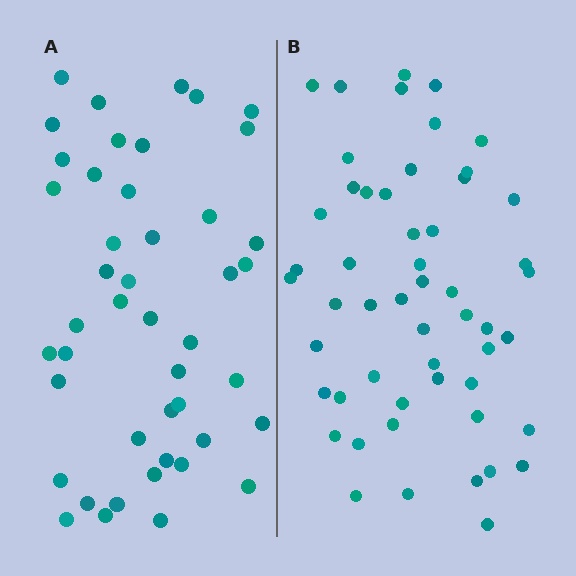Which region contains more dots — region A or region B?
Region B (the right region) has more dots.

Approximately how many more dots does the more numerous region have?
Region B has roughly 8 or so more dots than region A.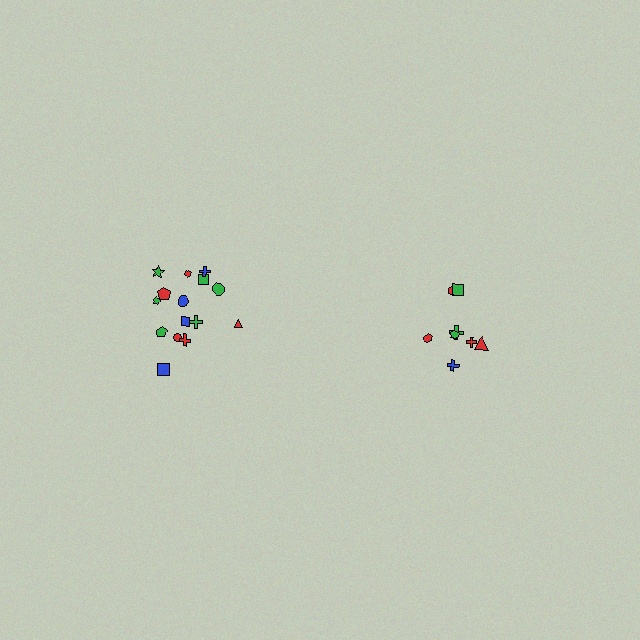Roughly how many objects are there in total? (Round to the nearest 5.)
Roughly 25 objects in total.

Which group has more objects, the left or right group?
The left group.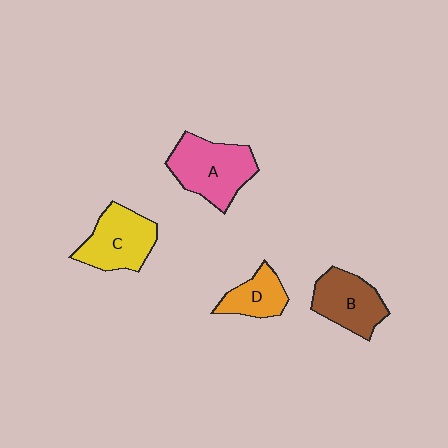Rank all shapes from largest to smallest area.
From largest to smallest: A (pink), C (yellow), B (brown), D (orange).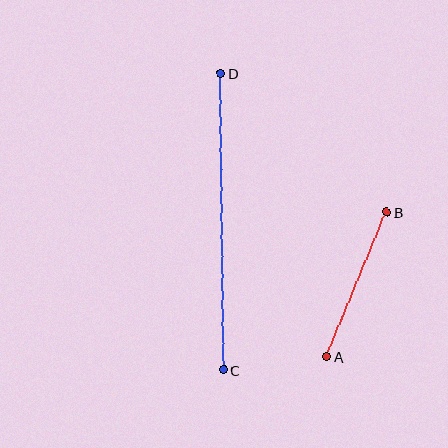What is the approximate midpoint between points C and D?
The midpoint is at approximately (222, 221) pixels.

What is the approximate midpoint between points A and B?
The midpoint is at approximately (357, 284) pixels.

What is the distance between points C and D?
The distance is approximately 296 pixels.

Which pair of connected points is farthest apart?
Points C and D are farthest apart.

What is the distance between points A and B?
The distance is approximately 156 pixels.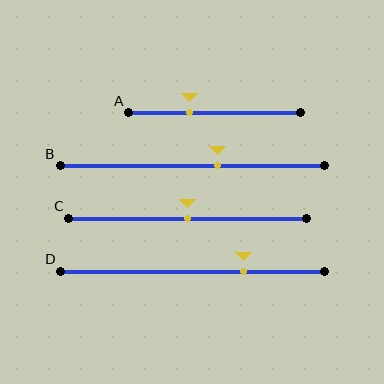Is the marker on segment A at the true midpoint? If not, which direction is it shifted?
No, the marker on segment A is shifted to the left by about 15% of the segment length.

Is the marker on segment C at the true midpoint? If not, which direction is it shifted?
Yes, the marker on segment C is at the true midpoint.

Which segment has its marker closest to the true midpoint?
Segment C has its marker closest to the true midpoint.